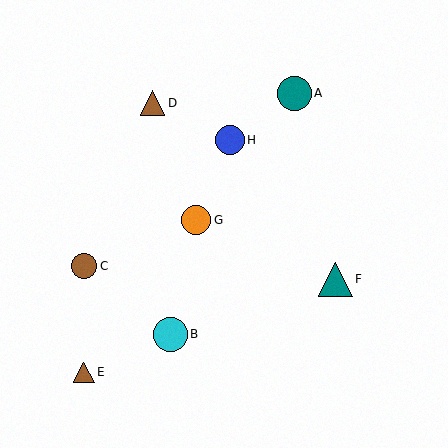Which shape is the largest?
The teal triangle (labeled F) is the largest.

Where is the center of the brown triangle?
The center of the brown triangle is at (152, 103).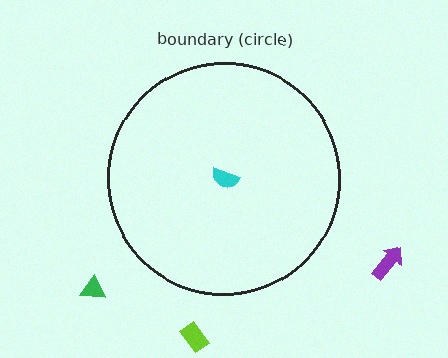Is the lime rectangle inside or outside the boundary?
Outside.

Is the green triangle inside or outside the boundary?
Outside.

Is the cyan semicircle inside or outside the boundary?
Inside.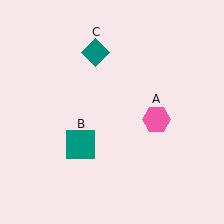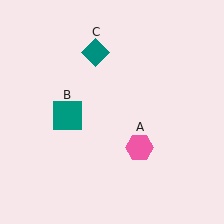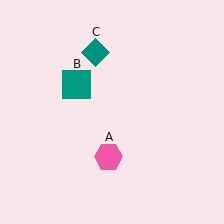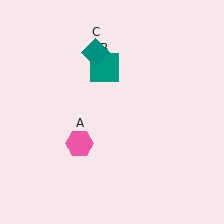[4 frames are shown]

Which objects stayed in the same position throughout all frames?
Teal diamond (object C) remained stationary.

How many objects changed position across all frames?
2 objects changed position: pink hexagon (object A), teal square (object B).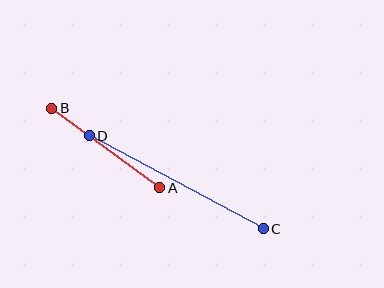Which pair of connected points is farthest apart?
Points C and D are farthest apart.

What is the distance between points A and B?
The distance is approximately 134 pixels.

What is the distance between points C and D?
The distance is approximately 197 pixels.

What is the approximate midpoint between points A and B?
The midpoint is at approximately (106, 148) pixels.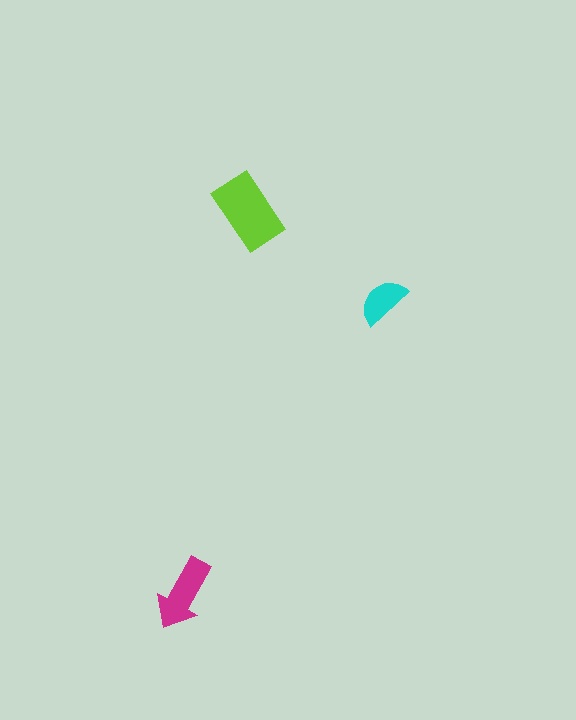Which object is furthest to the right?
The cyan semicircle is rightmost.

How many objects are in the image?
There are 3 objects in the image.